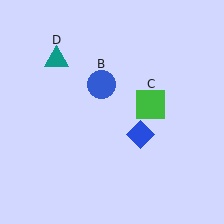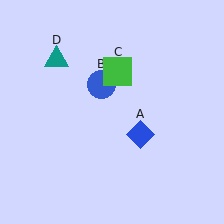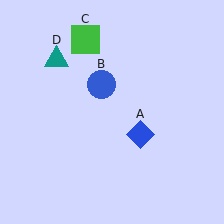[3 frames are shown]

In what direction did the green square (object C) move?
The green square (object C) moved up and to the left.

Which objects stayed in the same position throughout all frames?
Blue diamond (object A) and blue circle (object B) and teal triangle (object D) remained stationary.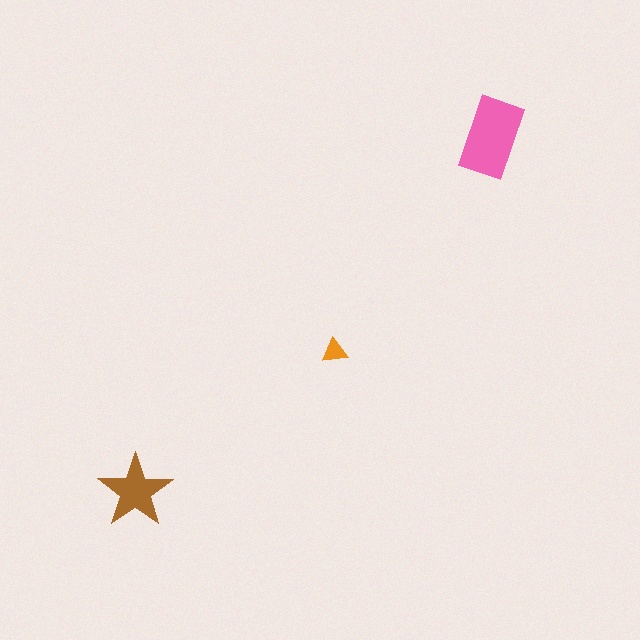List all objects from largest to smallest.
The pink rectangle, the brown star, the orange triangle.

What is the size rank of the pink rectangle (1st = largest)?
1st.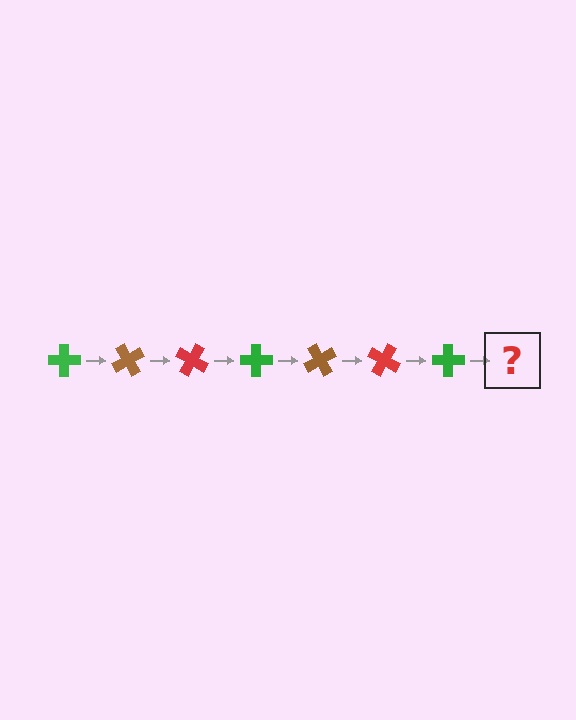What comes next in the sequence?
The next element should be a brown cross, rotated 420 degrees from the start.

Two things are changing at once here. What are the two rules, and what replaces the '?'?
The two rules are that it rotates 60 degrees each step and the color cycles through green, brown, and red. The '?' should be a brown cross, rotated 420 degrees from the start.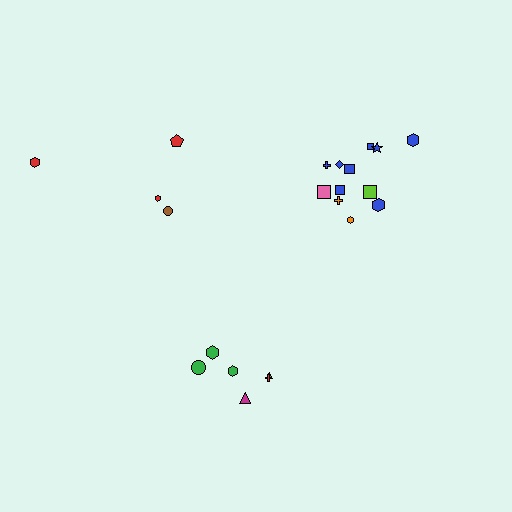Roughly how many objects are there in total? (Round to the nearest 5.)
Roughly 20 objects in total.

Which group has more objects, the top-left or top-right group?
The top-right group.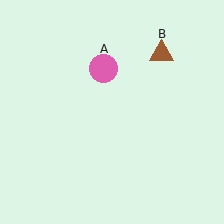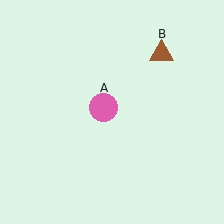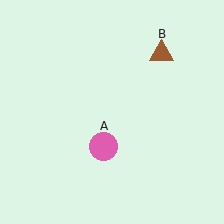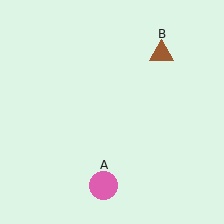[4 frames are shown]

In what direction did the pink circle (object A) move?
The pink circle (object A) moved down.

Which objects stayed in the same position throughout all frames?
Brown triangle (object B) remained stationary.